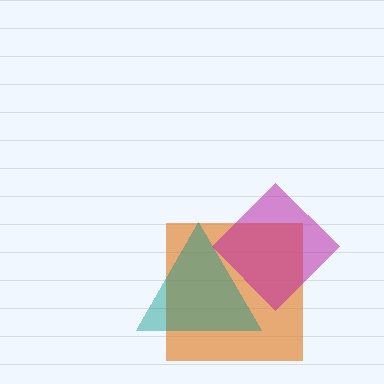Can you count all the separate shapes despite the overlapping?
Yes, there are 3 separate shapes.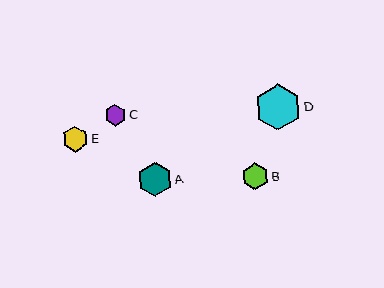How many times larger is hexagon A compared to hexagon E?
Hexagon A is approximately 1.3 times the size of hexagon E.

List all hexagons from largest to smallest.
From largest to smallest: D, A, B, E, C.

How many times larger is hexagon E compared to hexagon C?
Hexagon E is approximately 1.2 times the size of hexagon C.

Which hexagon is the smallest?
Hexagon C is the smallest with a size of approximately 22 pixels.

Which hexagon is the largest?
Hexagon D is the largest with a size of approximately 46 pixels.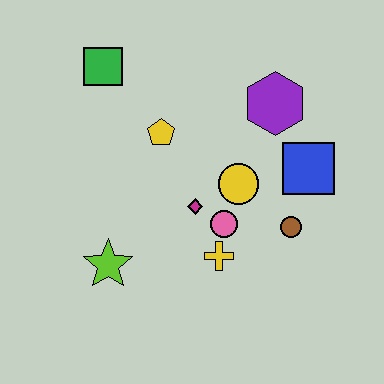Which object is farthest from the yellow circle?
The green square is farthest from the yellow circle.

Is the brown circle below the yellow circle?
Yes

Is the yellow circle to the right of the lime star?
Yes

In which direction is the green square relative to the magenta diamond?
The green square is above the magenta diamond.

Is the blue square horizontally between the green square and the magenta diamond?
No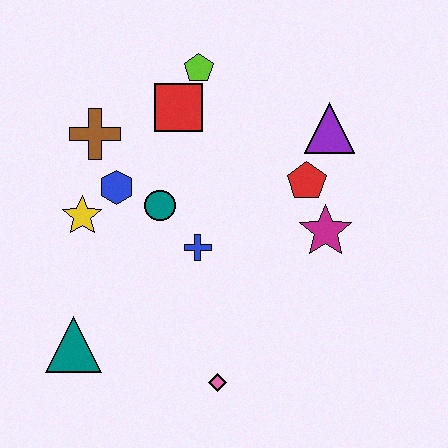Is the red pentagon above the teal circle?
Yes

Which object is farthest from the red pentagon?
The teal triangle is farthest from the red pentagon.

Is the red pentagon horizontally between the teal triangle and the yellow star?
No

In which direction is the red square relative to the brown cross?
The red square is to the right of the brown cross.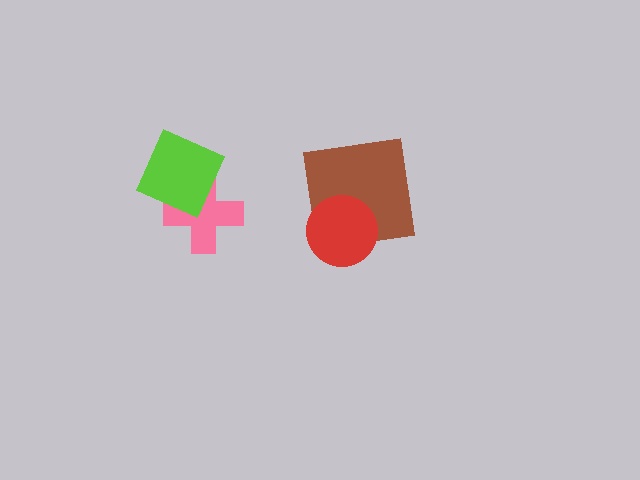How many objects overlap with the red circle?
1 object overlaps with the red circle.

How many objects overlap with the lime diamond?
1 object overlaps with the lime diamond.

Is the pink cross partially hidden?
Yes, it is partially covered by another shape.